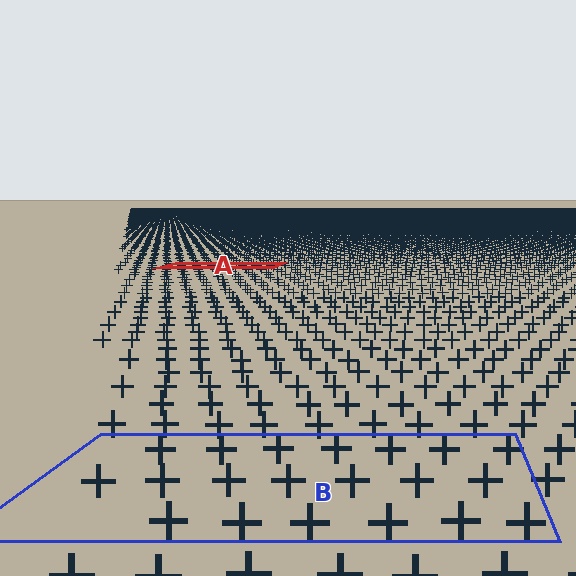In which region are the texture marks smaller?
The texture marks are smaller in region A, because it is farther away.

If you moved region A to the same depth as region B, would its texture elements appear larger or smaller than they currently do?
They would appear larger. At a closer depth, the same texture elements are projected at a bigger on-screen size.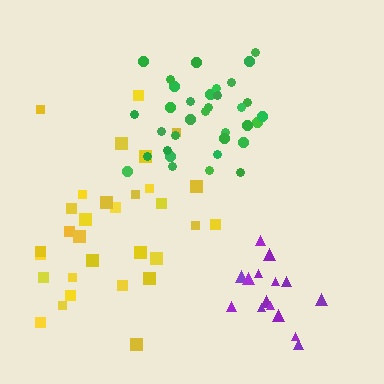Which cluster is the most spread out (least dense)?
Yellow.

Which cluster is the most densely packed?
Green.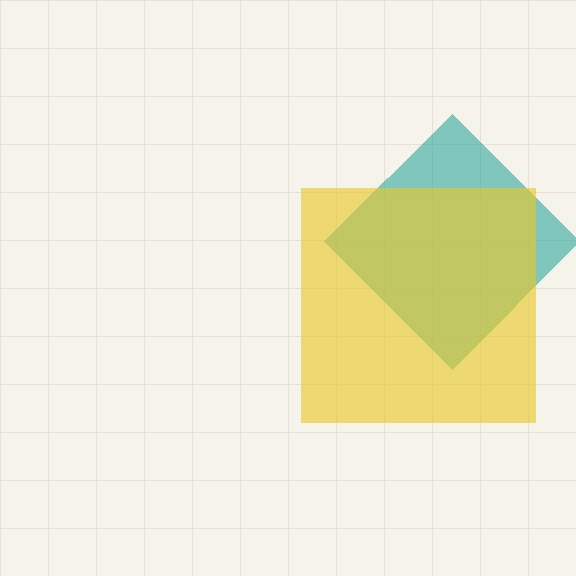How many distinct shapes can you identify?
There are 2 distinct shapes: a teal diamond, a yellow square.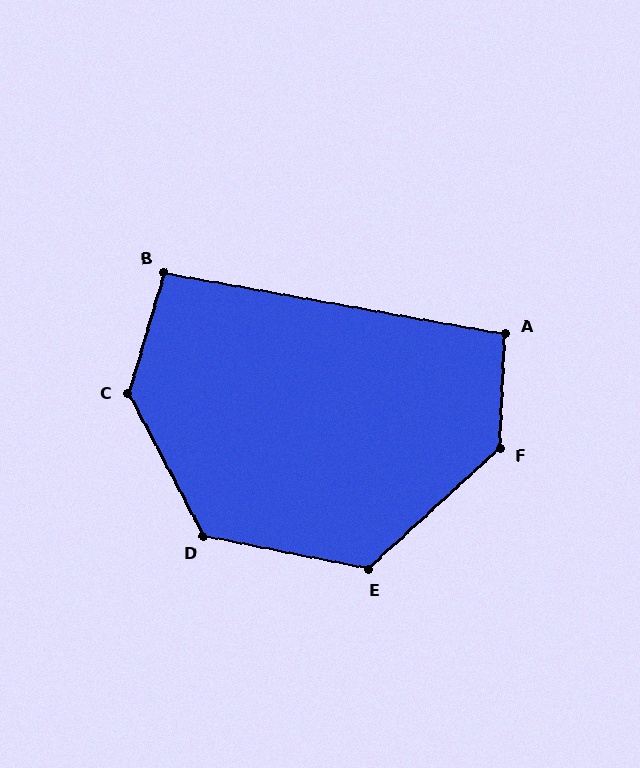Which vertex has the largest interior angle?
C, at approximately 136 degrees.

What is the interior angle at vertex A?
Approximately 98 degrees (obtuse).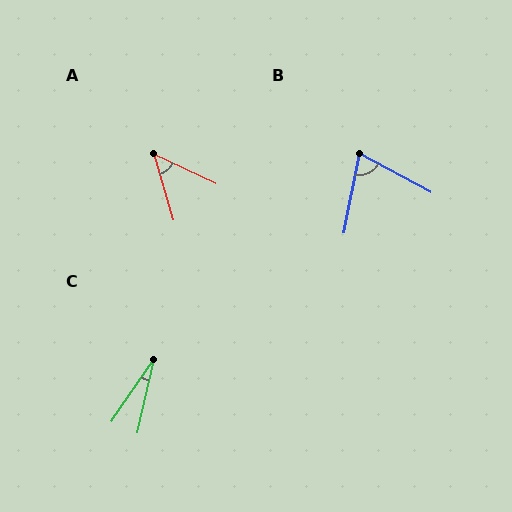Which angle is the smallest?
C, at approximately 22 degrees.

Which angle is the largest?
B, at approximately 72 degrees.